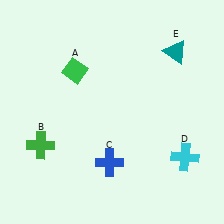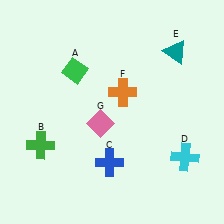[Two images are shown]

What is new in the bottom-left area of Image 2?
A pink diamond (G) was added in the bottom-left area of Image 2.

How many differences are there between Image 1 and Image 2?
There are 2 differences between the two images.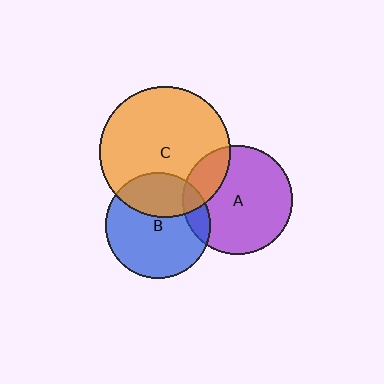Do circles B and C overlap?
Yes.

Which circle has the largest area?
Circle C (orange).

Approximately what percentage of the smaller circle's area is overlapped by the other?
Approximately 35%.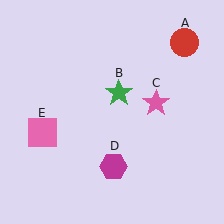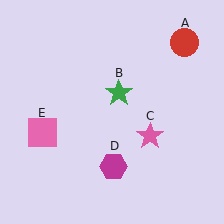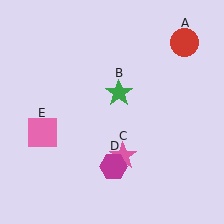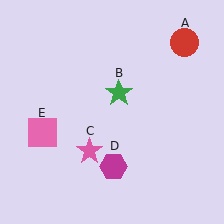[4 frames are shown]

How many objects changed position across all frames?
1 object changed position: pink star (object C).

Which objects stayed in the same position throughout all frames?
Red circle (object A) and green star (object B) and magenta hexagon (object D) and pink square (object E) remained stationary.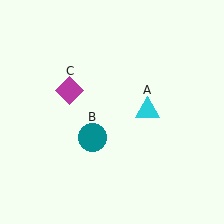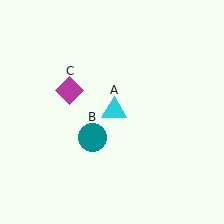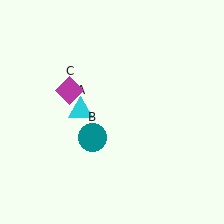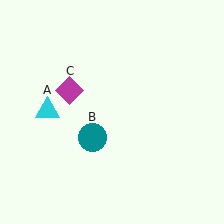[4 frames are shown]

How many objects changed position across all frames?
1 object changed position: cyan triangle (object A).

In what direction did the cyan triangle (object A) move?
The cyan triangle (object A) moved left.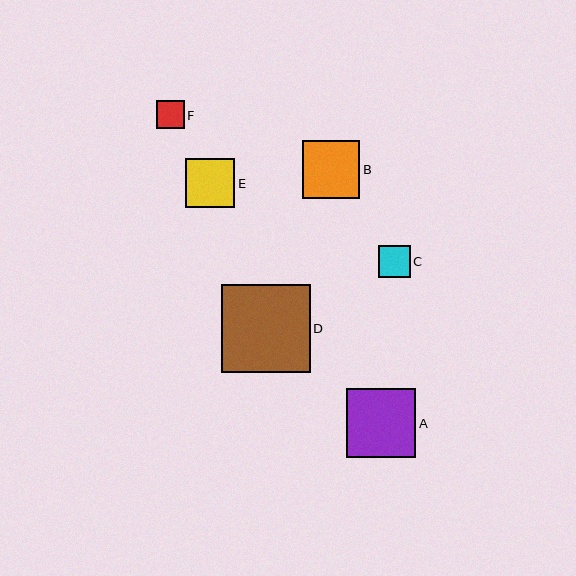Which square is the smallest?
Square F is the smallest with a size of approximately 28 pixels.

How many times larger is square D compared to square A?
Square D is approximately 1.3 times the size of square A.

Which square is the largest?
Square D is the largest with a size of approximately 88 pixels.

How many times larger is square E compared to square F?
Square E is approximately 1.8 times the size of square F.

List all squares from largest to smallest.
From largest to smallest: D, A, B, E, C, F.